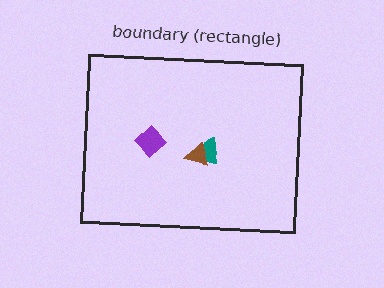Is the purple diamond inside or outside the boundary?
Inside.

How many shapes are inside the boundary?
3 inside, 0 outside.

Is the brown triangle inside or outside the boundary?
Inside.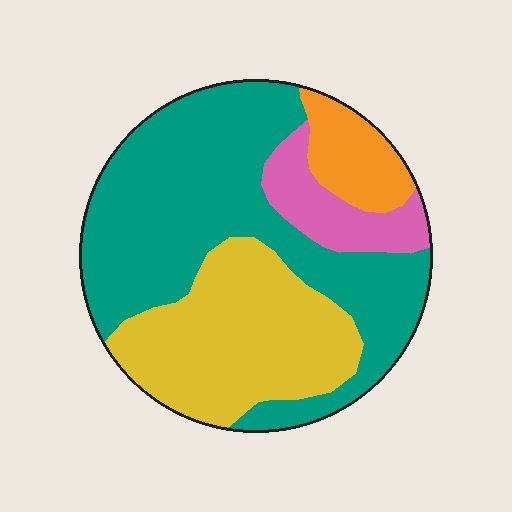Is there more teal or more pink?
Teal.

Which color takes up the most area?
Teal, at roughly 50%.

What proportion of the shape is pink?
Pink takes up about one tenth (1/10) of the shape.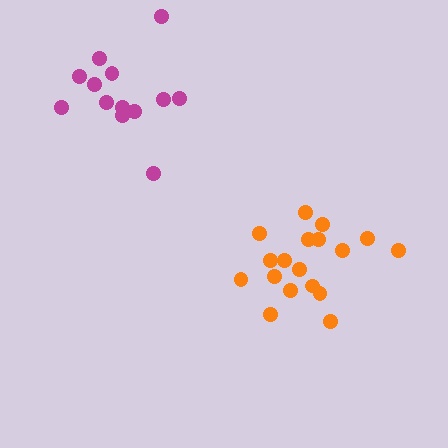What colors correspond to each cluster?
The clusters are colored: orange, magenta.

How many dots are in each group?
Group 1: 18 dots, Group 2: 13 dots (31 total).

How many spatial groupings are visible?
There are 2 spatial groupings.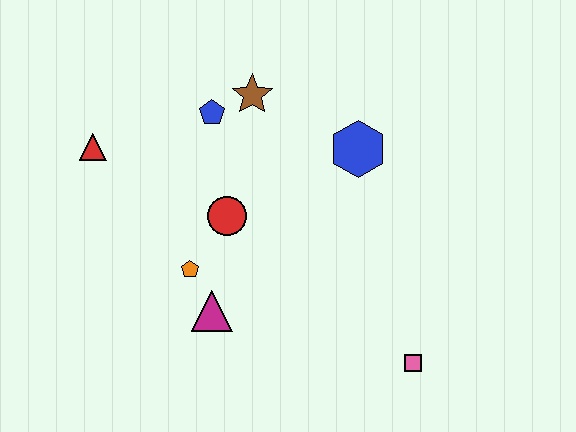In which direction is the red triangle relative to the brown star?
The red triangle is to the left of the brown star.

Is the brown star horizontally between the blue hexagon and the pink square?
No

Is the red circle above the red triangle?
No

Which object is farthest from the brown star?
The pink square is farthest from the brown star.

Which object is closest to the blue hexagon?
The brown star is closest to the blue hexagon.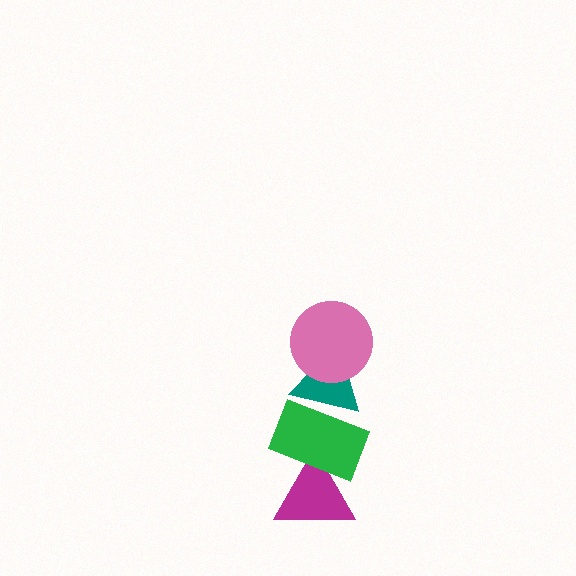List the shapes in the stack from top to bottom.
From top to bottom: the pink circle, the teal triangle, the green rectangle, the magenta triangle.